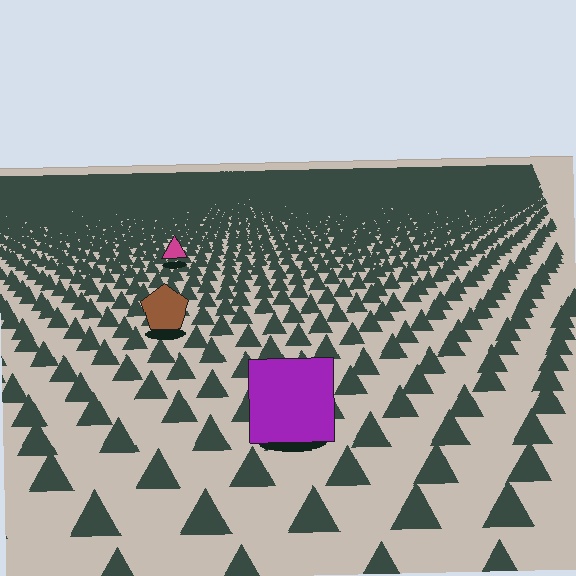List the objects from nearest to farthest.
From nearest to farthest: the purple square, the brown pentagon, the magenta triangle.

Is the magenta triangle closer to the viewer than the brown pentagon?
No. The brown pentagon is closer — you can tell from the texture gradient: the ground texture is coarser near it.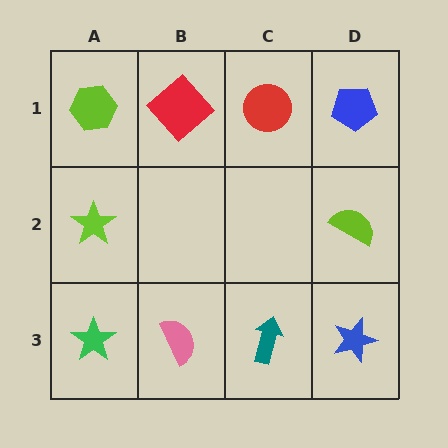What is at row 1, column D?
A blue pentagon.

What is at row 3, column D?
A blue star.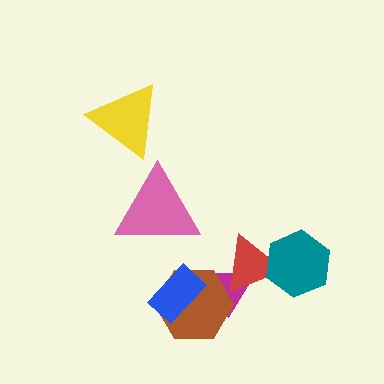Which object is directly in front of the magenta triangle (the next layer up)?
The red triangle is directly in front of the magenta triangle.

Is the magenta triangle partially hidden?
Yes, it is partially covered by another shape.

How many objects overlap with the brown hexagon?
2 objects overlap with the brown hexagon.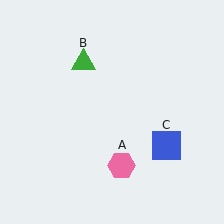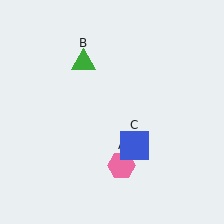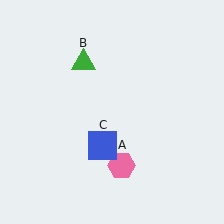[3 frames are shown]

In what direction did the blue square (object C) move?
The blue square (object C) moved left.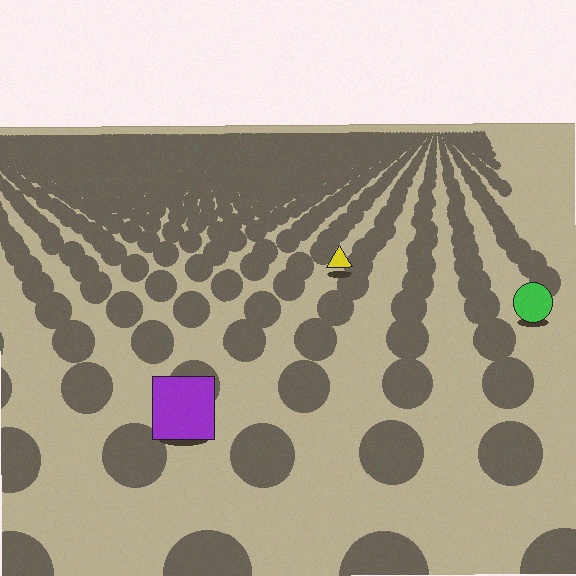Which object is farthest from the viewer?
The yellow triangle is farthest from the viewer. It appears smaller and the ground texture around it is denser.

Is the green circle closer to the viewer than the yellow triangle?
Yes. The green circle is closer — you can tell from the texture gradient: the ground texture is coarser near it.